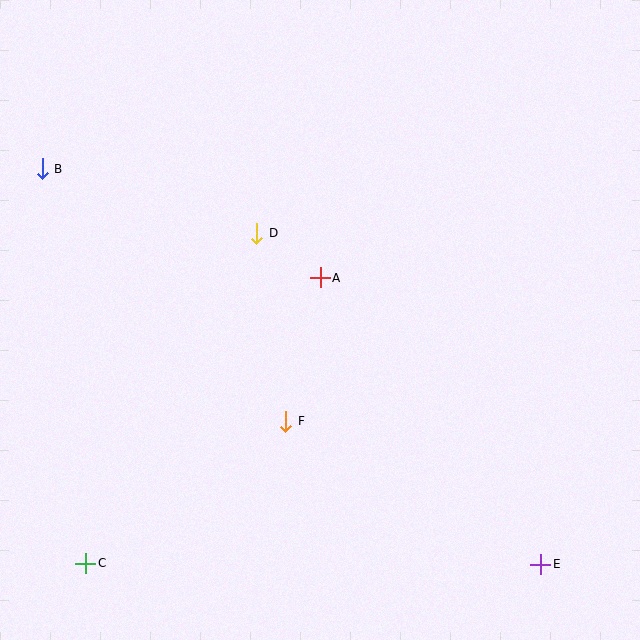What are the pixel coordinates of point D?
Point D is at (257, 233).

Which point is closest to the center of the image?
Point A at (320, 278) is closest to the center.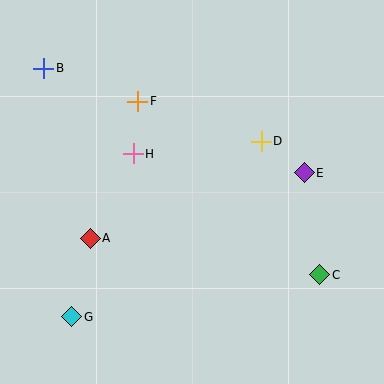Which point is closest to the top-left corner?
Point B is closest to the top-left corner.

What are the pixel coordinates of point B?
Point B is at (44, 68).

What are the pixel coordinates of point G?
Point G is at (72, 317).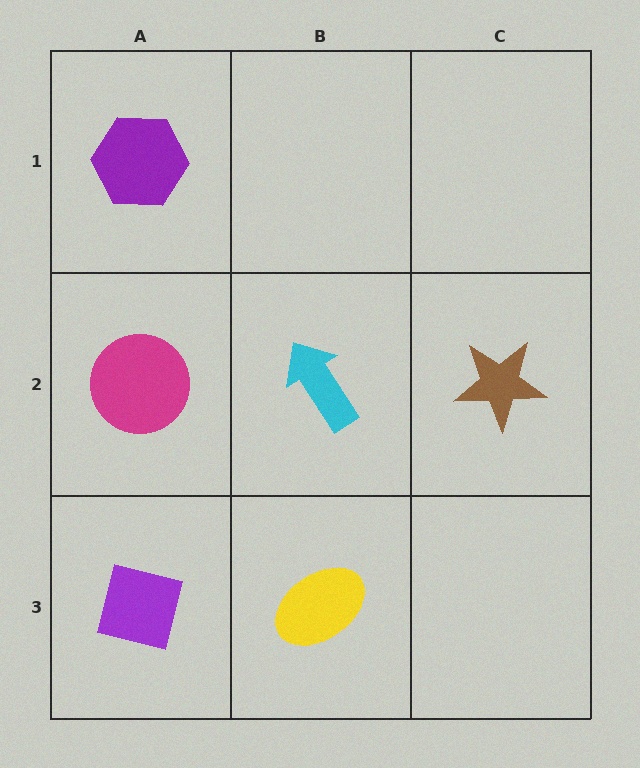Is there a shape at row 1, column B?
No, that cell is empty.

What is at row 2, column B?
A cyan arrow.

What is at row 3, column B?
A yellow ellipse.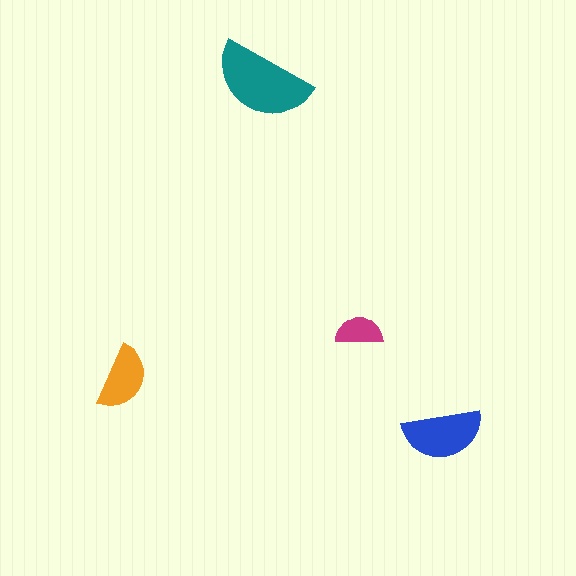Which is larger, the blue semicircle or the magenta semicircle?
The blue one.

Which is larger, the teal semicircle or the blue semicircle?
The teal one.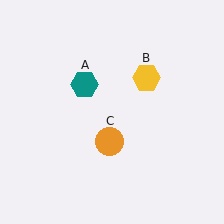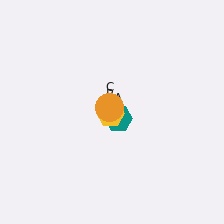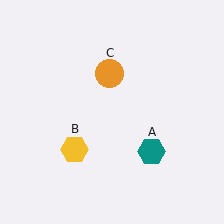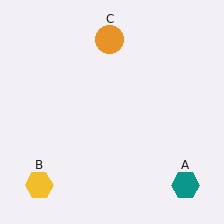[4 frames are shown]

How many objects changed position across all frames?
3 objects changed position: teal hexagon (object A), yellow hexagon (object B), orange circle (object C).